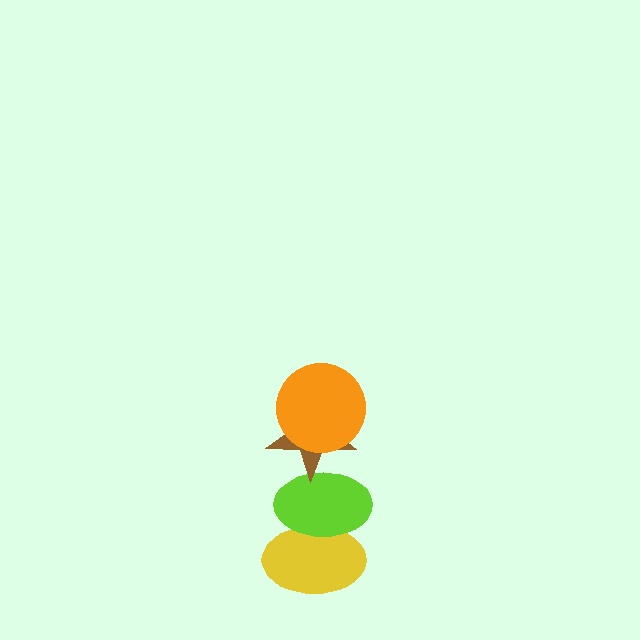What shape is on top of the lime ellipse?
The brown star is on top of the lime ellipse.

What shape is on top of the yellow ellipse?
The lime ellipse is on top of the yellow ellipse.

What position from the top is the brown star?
The brown star is 2nd from the top.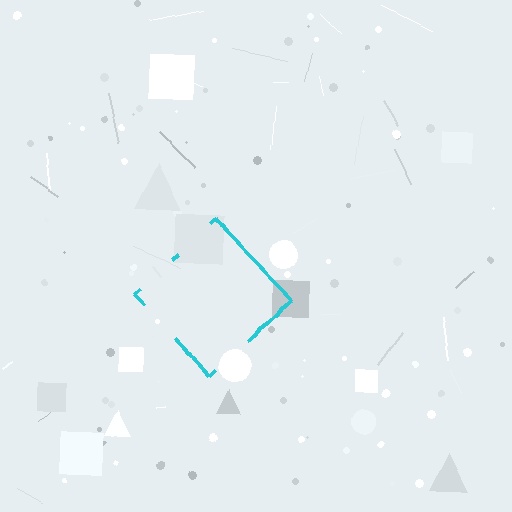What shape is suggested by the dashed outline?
The dashed outline suggests a diamond.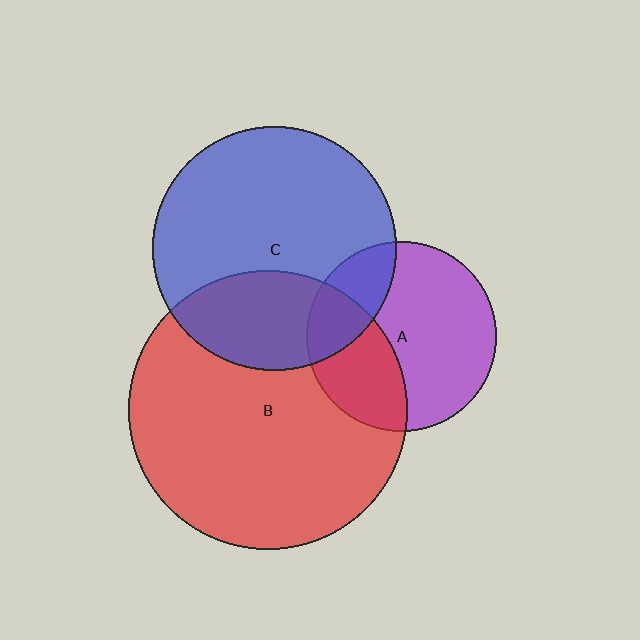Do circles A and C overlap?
Yes.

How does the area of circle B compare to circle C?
Approximately 1.3 times.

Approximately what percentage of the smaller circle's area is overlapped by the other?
Approximately 25%.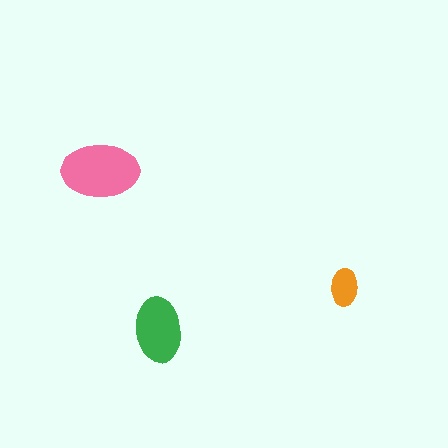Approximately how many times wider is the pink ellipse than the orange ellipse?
About 2 times wider.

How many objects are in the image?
There are 3 objects in the image.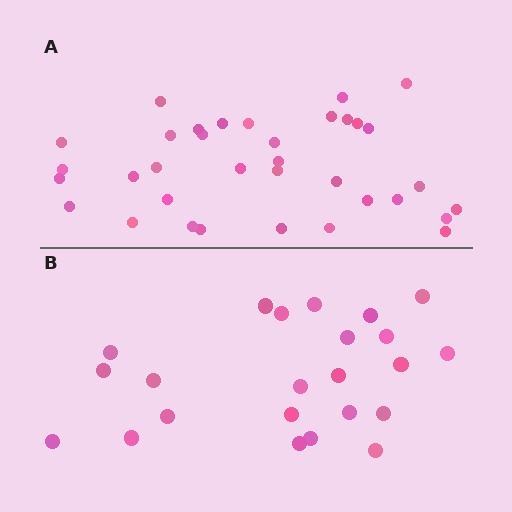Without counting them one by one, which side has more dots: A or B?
Region A (the top region) has more dots.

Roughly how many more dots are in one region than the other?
Region A has roughly 12 or so more dots than region B.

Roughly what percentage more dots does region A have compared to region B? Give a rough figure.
About 50% more.